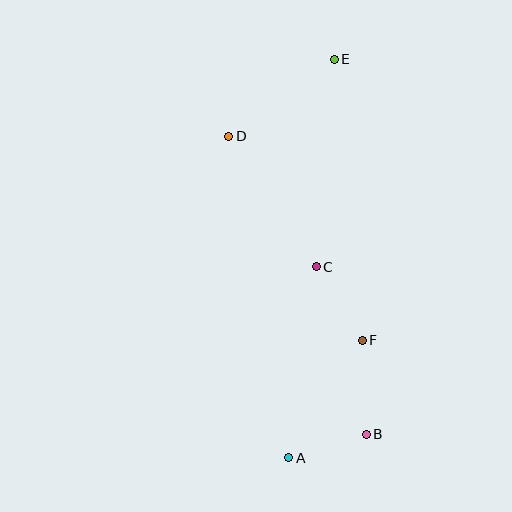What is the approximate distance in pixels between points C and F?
The distance between C and F is approximately 87 pixels.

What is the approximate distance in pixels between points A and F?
The distance between A and F is approximately 139 pixels.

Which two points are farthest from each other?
Points A and E are farthest from each other.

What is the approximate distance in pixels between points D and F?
The distance between D and F is approximately 244 pixels.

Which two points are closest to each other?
Points A and B are closest to each other.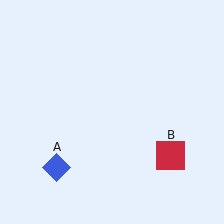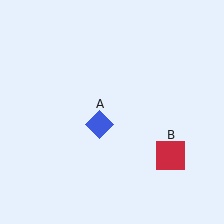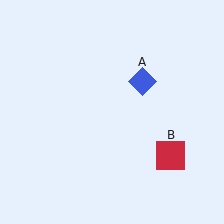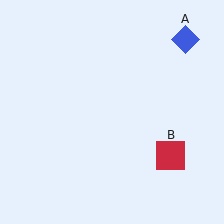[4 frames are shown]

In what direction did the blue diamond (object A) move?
The blue diamond (object A) moved up and to the right.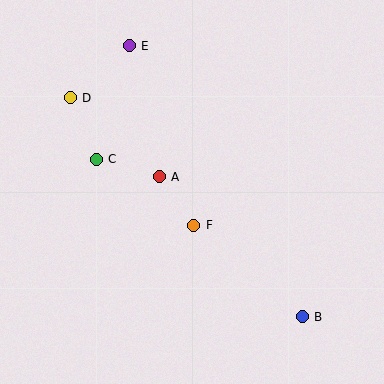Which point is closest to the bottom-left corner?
Point C is closest to the bottom-left corner.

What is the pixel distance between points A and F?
The distance between A and F is 59 pixels.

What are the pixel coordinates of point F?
Point F is at (194, 225).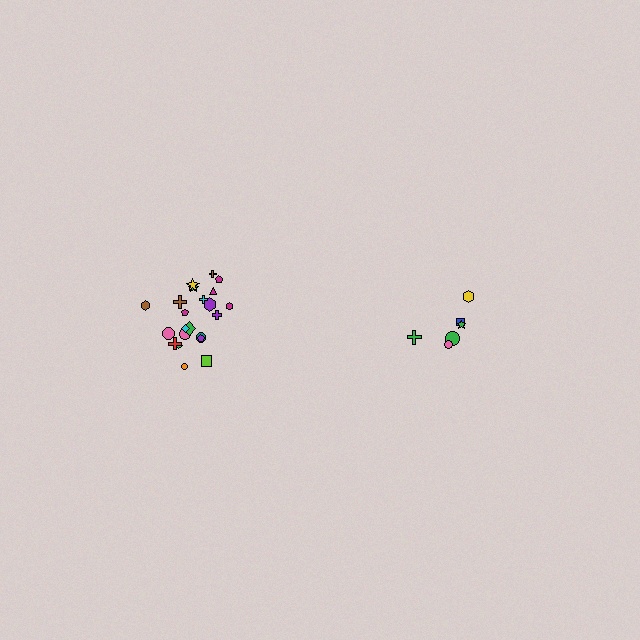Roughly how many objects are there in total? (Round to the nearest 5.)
Roughly 30 objects in total.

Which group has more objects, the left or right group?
The left group.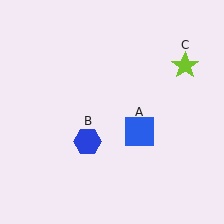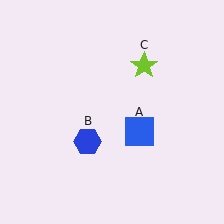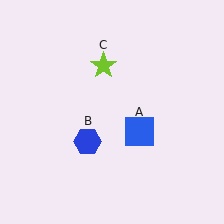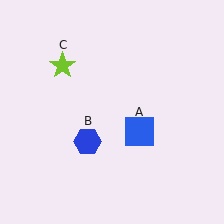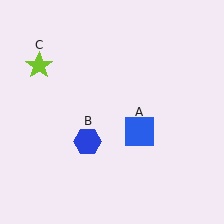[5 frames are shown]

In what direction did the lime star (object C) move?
The lime star (object C) moved left.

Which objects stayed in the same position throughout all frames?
Blue square (object A) and blue hexagon (object B) remained stationary.